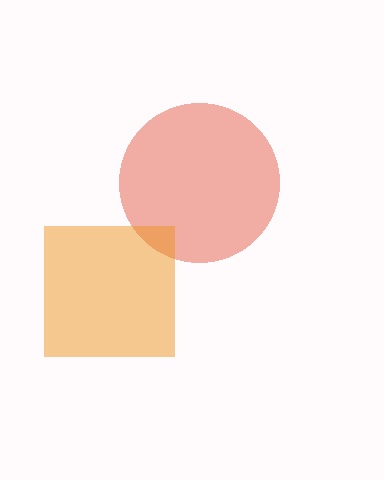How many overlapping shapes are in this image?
There are 2 overlapping shapes in the image.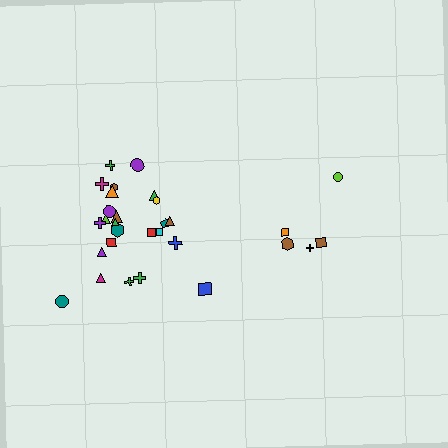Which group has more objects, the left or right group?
The left group.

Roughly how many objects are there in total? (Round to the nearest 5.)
Roughly 30 objects in total.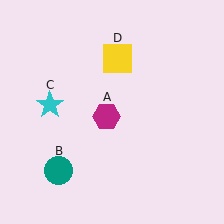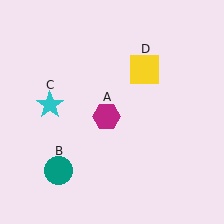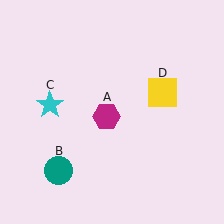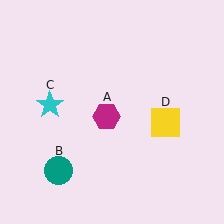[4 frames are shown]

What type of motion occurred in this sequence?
The yellow square (object D) rotated clockwise around the center of the scene.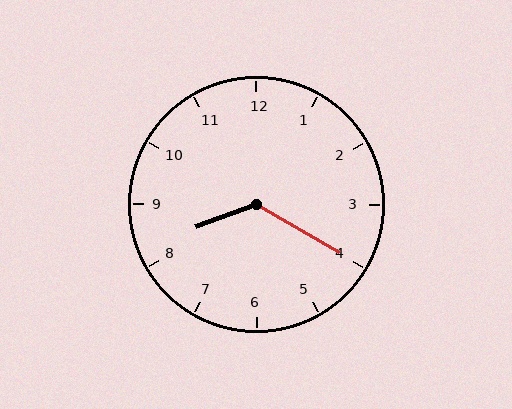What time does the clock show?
8:20.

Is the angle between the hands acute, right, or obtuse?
It is obtuse.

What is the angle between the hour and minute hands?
Approximately 130 degrees.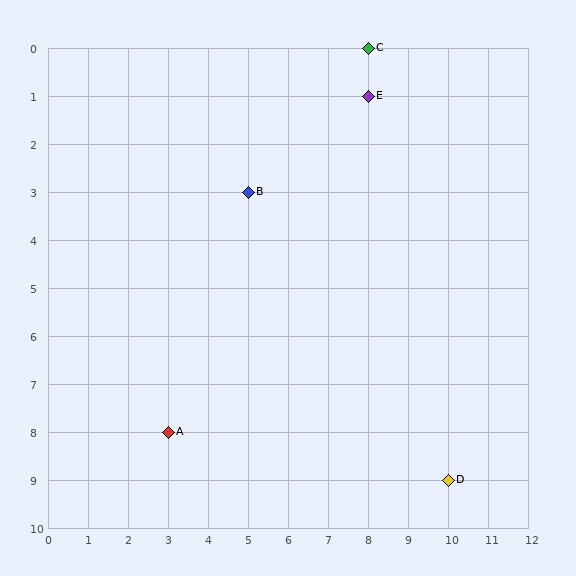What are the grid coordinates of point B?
Point B is at grid coordinates (5, 3).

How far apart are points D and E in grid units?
Points D and E are 2 columns and 8 rows apart (about 8.2 grid units diagonally).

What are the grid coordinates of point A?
Point A is at grid coordinates (3, 8).